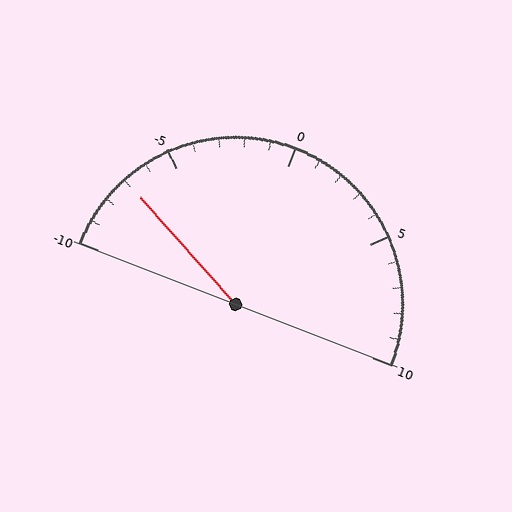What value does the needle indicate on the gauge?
The needle indicates approximately -7.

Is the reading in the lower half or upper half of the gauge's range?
The reading is in the lower half of the range (-10 to 10).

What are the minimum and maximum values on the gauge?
The gauge ranges from -10 to 10.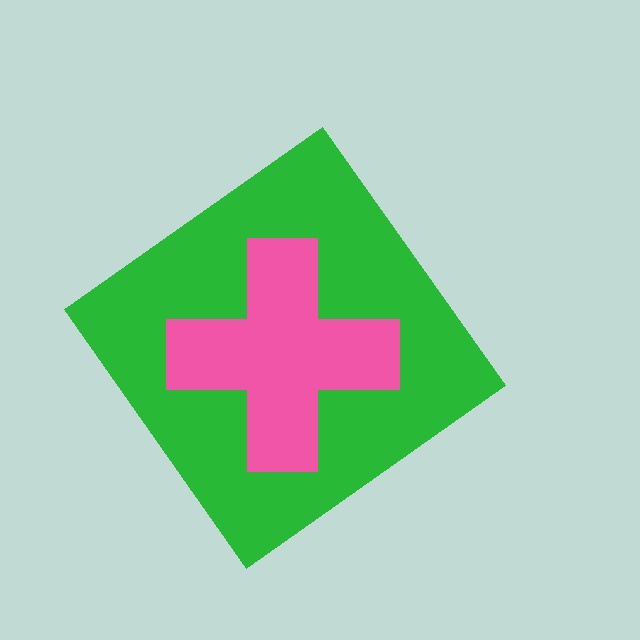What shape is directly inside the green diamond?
The pink cross.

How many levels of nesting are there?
2.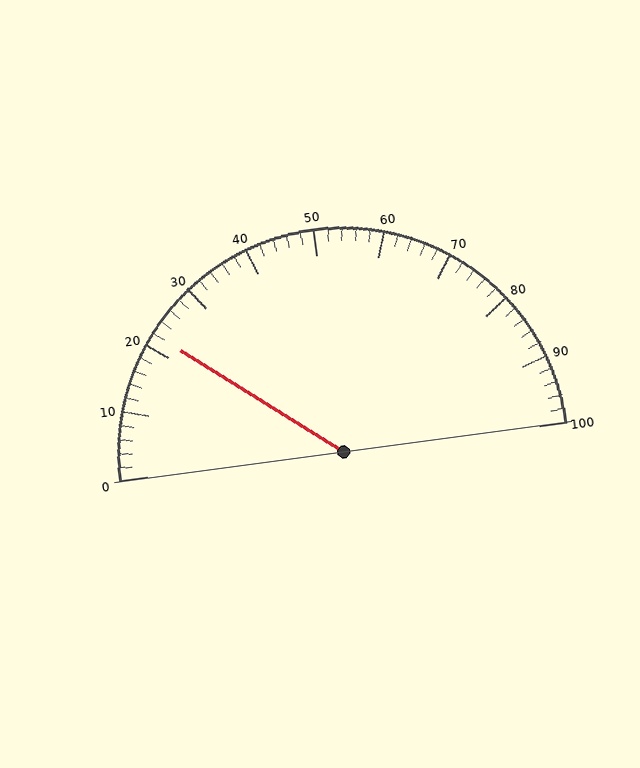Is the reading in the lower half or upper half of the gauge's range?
The reading is in the lower half of the range (0 to 100).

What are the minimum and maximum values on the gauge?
The gauge ranges from 0 to 100.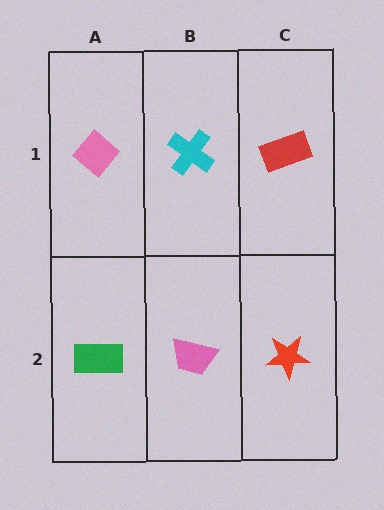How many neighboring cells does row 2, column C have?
2.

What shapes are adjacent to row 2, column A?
A pink diamond (row 1, column A), a pink trapezoid (row 2, column B).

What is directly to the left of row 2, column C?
A pink trapezoid.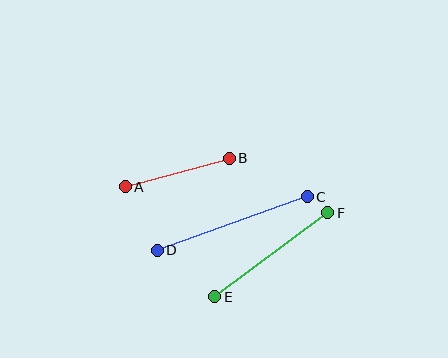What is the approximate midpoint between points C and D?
The midpoint is at approximately (232, 224) pixels.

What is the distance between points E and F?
The distance is approximately 140 pixels.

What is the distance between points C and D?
The distance is approximately 159 pixels.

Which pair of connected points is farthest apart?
Points C and D are farthest apart.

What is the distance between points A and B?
The distance is approximately 108 pixels.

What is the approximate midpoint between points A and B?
The midpoint is at approximately (177, 172) pixels.